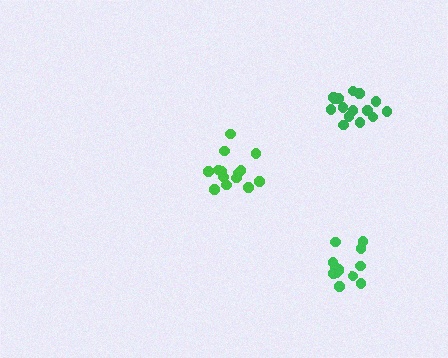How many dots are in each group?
Group 1: 15 dots, Group 2: 14 dots, Group 3: 15 dots (44 total).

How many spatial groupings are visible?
There are 3 spatial groupings.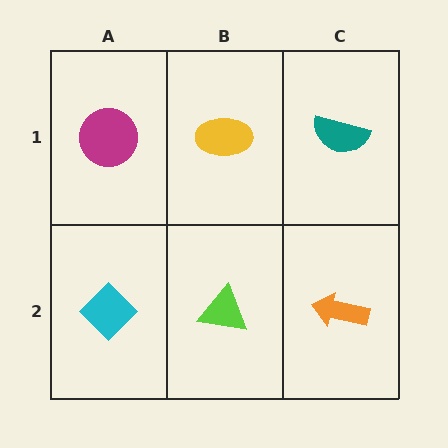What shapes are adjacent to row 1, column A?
A cyan diamond (row 2, column A), a yellow ellipse (row 1, column B).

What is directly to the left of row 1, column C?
A yellow ellipse.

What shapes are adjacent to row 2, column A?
A magenta circle (row 1, column A), a lime triangle (row 2, column B).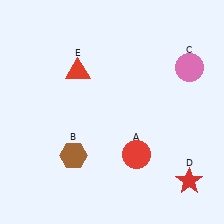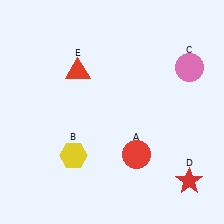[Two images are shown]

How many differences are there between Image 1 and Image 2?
There is 1 difference between the two images.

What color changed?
The hexagon (B) changed from brown in Image 1 to yellow in Image 2.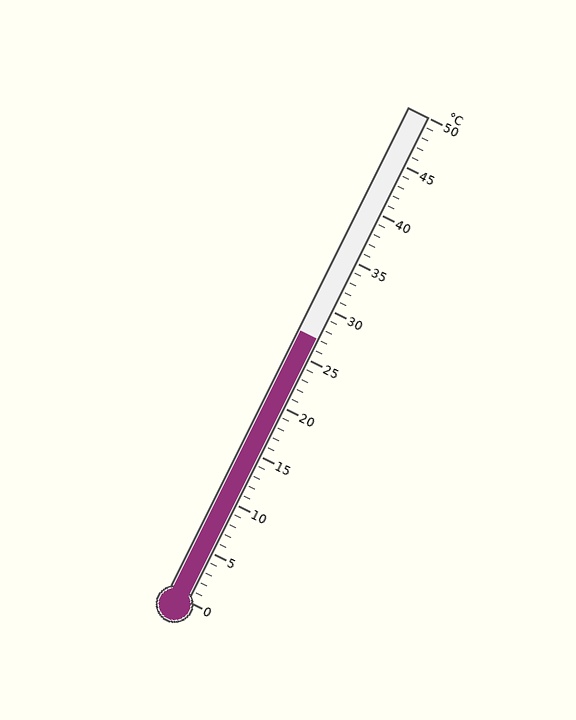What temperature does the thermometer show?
The thermometer shows approximately 27°C.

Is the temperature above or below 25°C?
The temperature is above 25°C.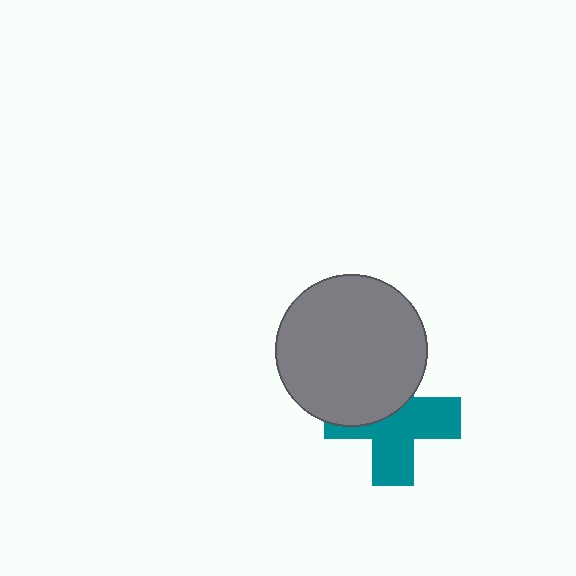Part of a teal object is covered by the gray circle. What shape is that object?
It is a cross.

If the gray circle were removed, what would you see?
You would see the complete teal cross.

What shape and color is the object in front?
The object in front is a gray circle.